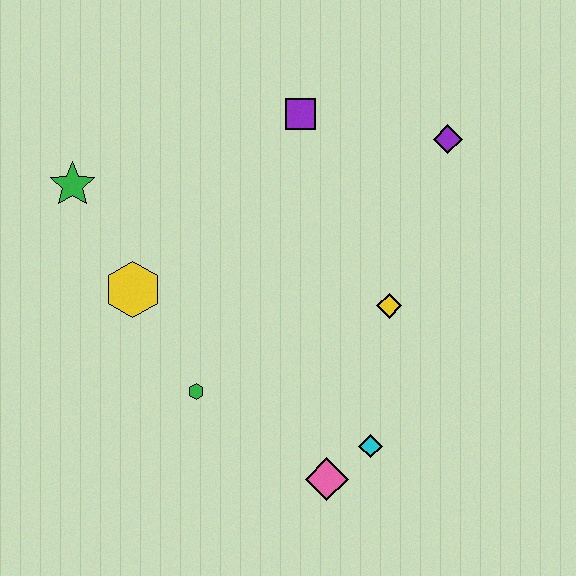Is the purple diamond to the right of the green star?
Yes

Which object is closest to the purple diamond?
The purple square is closest to the purple diamond.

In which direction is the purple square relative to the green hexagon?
The purple square is above the green hexagon.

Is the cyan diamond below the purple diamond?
Yes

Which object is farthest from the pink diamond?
The green star is farthest from the pink diamond.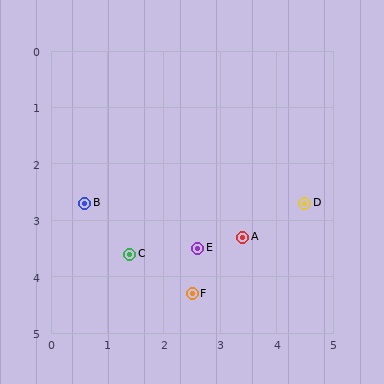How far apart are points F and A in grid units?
Points F and A are about 1.3 grid units apart.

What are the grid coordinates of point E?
Point E is at approximately (2.6, 3.5).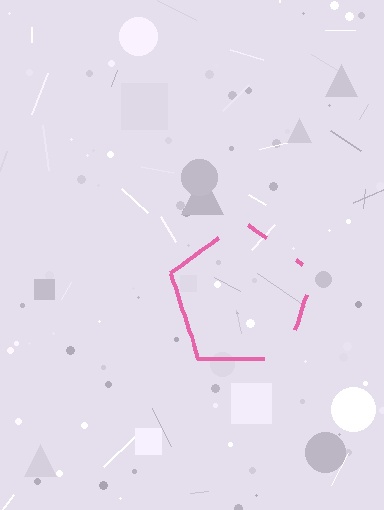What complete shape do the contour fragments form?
The contour fragments form a pentagon.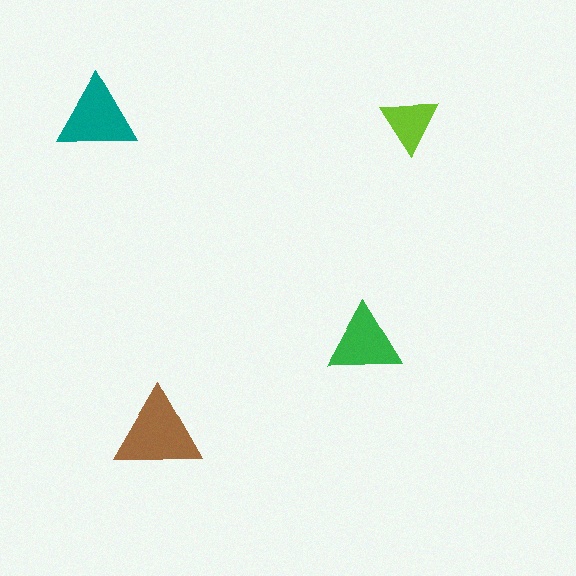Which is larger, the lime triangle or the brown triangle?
The brown one.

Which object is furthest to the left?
The teal triangle is leftmost.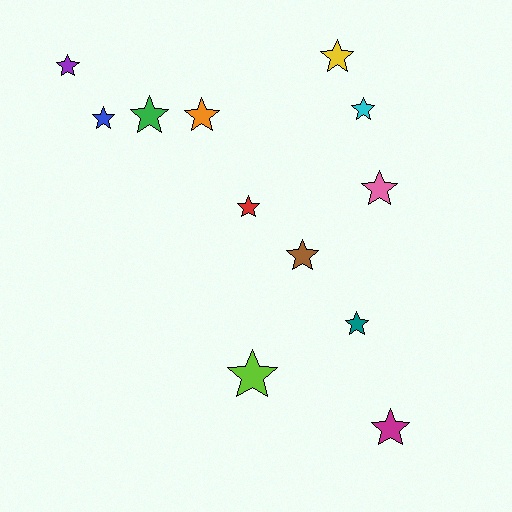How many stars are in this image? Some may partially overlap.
There are 12 stars.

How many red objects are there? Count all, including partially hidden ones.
There is 1 red object.